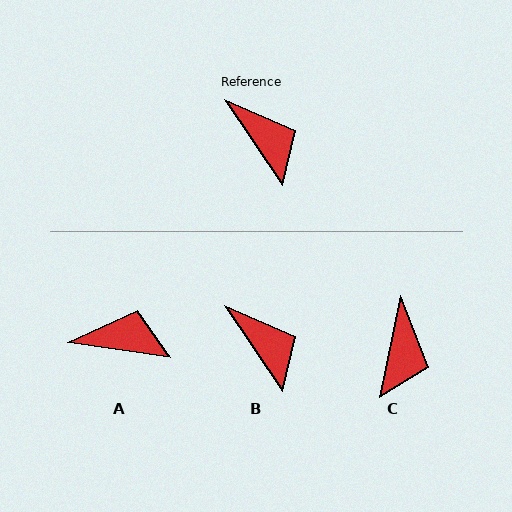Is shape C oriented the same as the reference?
No, it is off by about 45 degrees.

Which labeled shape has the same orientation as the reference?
B.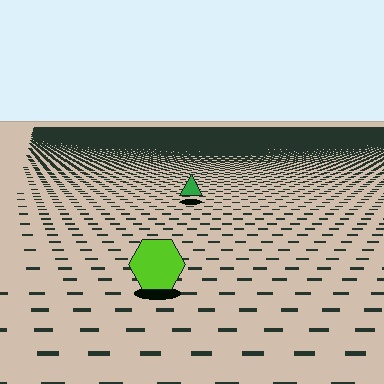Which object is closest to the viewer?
The lime hexagon is closest. The texture marks near it are larger and more spread out.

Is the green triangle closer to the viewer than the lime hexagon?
No. The lime hexagon is closer — you can tell from the texture gradient: the ground texture is coarser near it.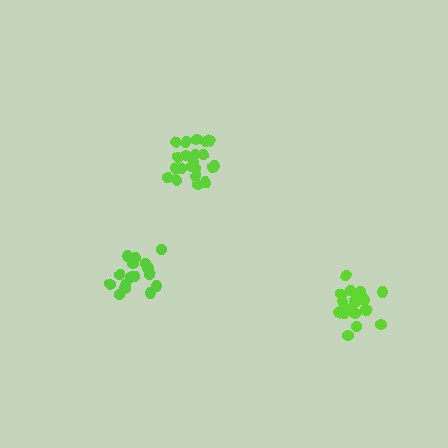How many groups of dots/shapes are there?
There are 3 groups.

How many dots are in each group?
Group 1: 17 dots, Group 2: 21 dots, Group 3: 20 dots (58 total).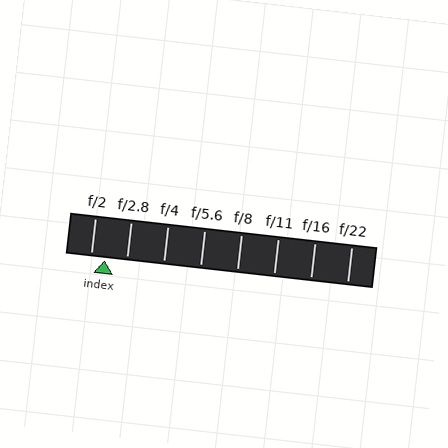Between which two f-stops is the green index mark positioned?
The index mark is between f/2 and f/2.8.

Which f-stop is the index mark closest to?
The index mark is closest to f/2.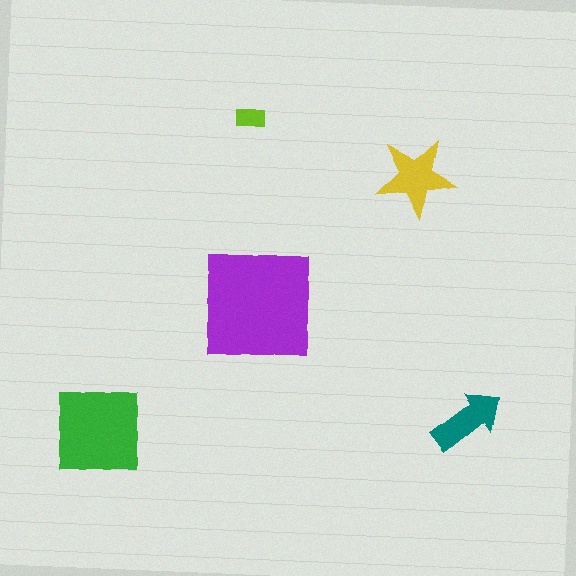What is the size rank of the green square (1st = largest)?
2nd.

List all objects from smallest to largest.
The lime rectangle, the teal arrow, the yellow star, the green square, the purple square.